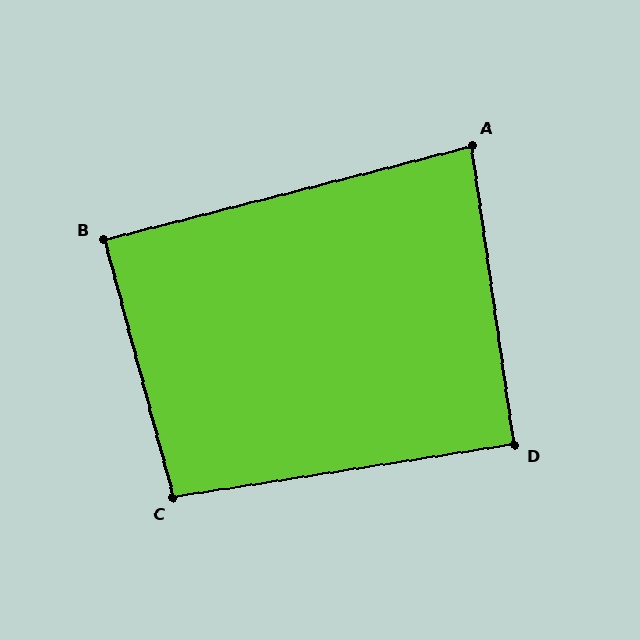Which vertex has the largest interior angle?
C, at approximately 96 degrees.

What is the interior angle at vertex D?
Approximately 91 degrees (approximately right).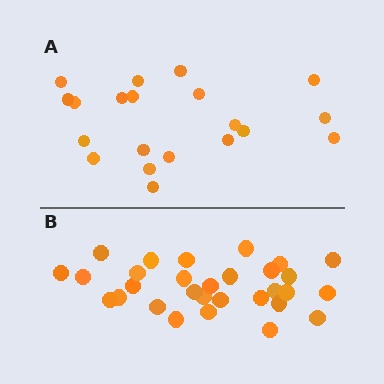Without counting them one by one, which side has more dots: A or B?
Region B (the bottom region) has more dots.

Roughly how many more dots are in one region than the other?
Region B has roughly 10 or so more dots than region A.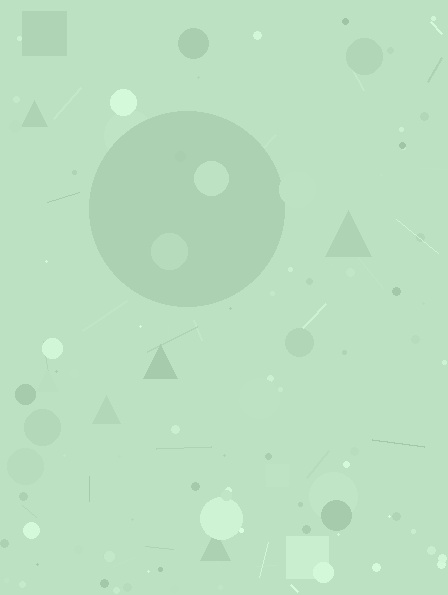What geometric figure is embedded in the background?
A circle is embedded in the background.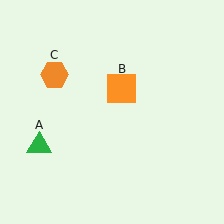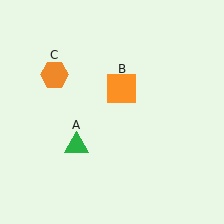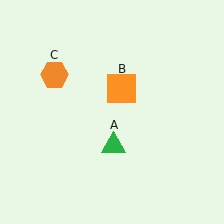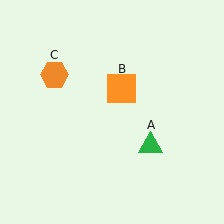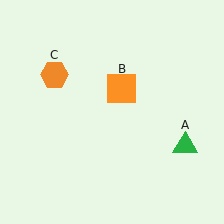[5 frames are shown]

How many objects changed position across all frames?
1 object changed position: green triangle (object A).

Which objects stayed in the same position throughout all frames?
Orange square (object B) and orange hexagon (object C) remained stationary.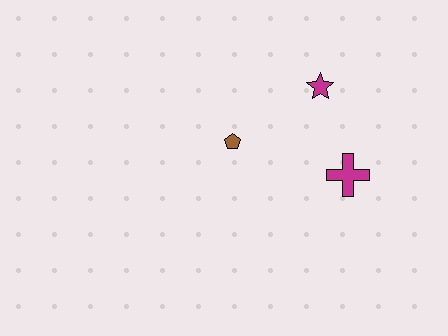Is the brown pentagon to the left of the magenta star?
Yes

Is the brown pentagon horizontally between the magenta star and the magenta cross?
No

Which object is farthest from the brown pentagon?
The magenta cross is farthest from the brown pentagon.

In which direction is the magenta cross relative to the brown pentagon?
The magenta cross is to the right of the brown pentagon.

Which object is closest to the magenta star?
The magenta cross is closest to the magenta star.